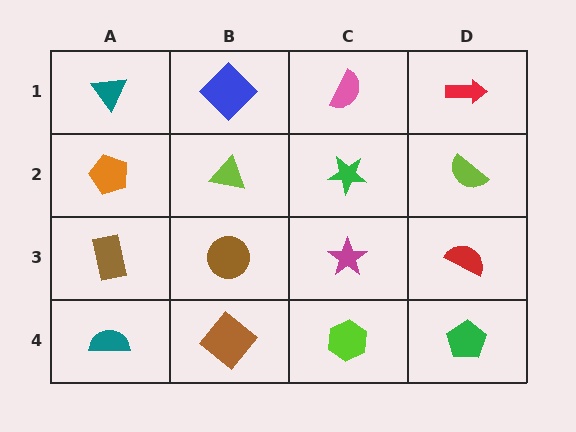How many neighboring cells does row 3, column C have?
4.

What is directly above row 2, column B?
A blue diamond.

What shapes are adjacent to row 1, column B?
A lime triangle (row 2, column B), a teal triangle (row 1, column A), a pink semicircle (row 1, column C).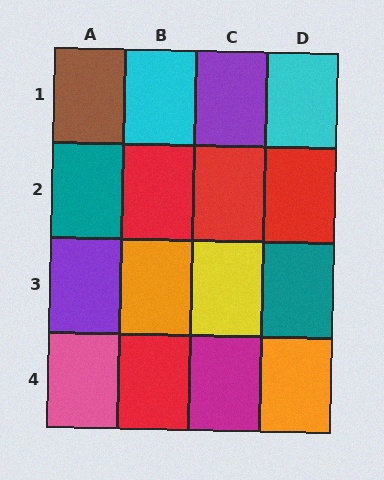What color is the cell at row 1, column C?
Purple.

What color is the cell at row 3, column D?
Teal.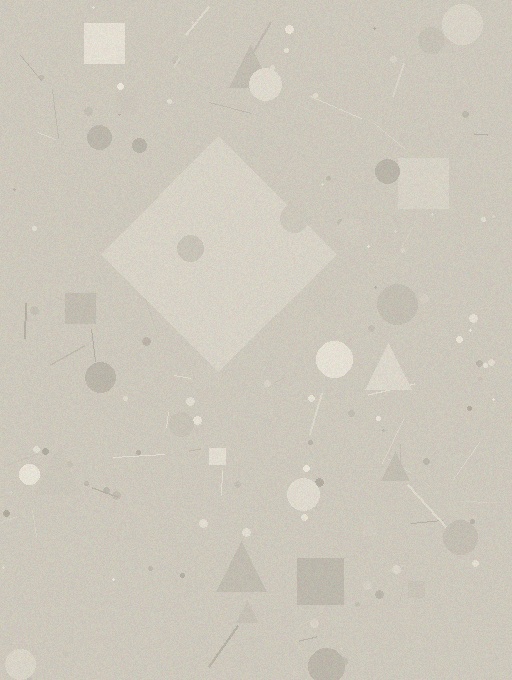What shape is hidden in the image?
A diamond is hidden in the image.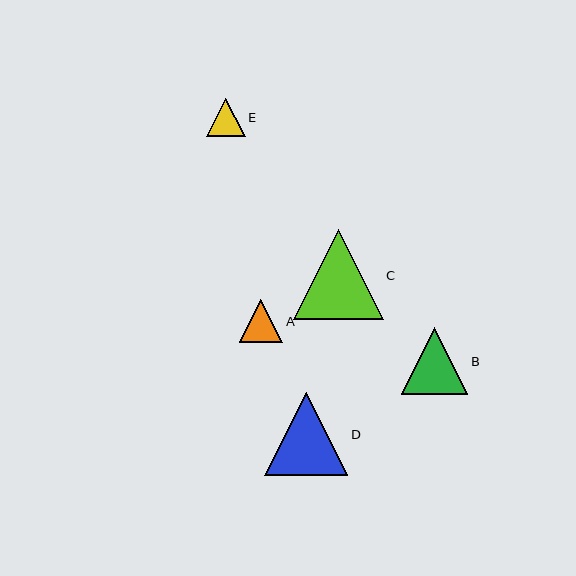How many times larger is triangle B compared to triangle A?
Triangle B is approximately 1.5 times the size of triangle A.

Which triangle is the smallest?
Triangle E is the smallest with a size of approximately 38 pixels.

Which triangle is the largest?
Triangle C is the largest with a size of approximately 90 pixels.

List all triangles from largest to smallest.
From largest to smallest: C, D, B, A, E.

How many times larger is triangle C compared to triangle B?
Triangle C is approximately 1.4 times the size of triangle B.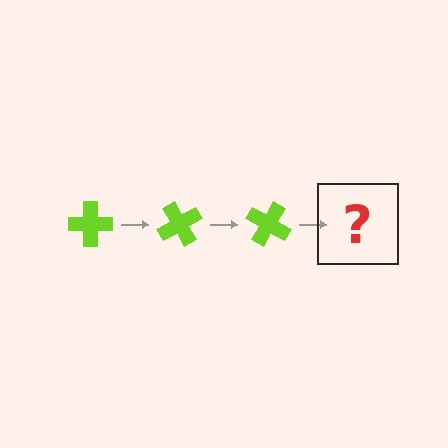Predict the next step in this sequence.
The next step is a lime cross rotated 180 degrees.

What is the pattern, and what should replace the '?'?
The pattern is that the cross rotates 60 degrees each step. The '?' should be a lime cross rotated 180 degrees.